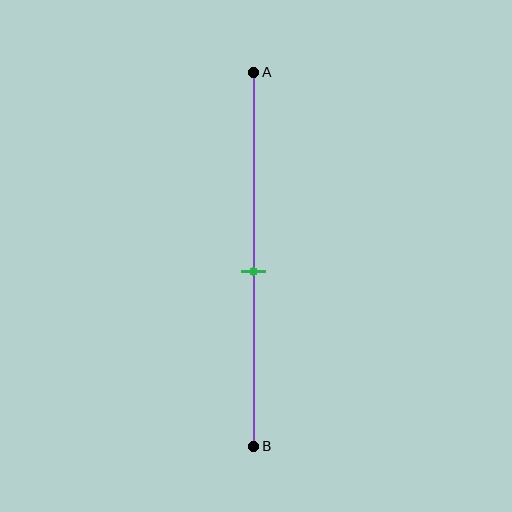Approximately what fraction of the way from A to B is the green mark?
The green mark is approximately 55% of the way from A to B.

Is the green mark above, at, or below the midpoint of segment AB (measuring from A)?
The green mark is below the midpoint of segment AB.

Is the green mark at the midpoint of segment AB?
No, the mark is at about 55% from A, not at the 50% midpoint.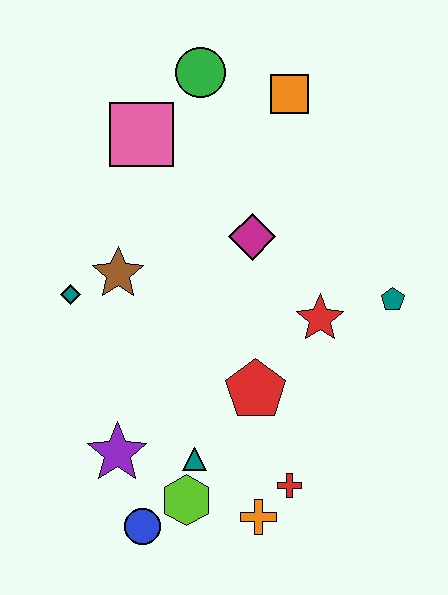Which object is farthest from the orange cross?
The green circle is farthest from the orange cross.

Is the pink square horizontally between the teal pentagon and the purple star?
Yes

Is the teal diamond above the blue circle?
Yes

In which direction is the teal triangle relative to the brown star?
The teal triangle is below the brown star.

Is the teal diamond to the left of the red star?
Yes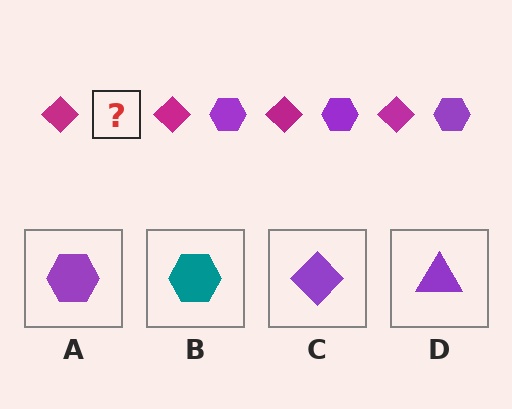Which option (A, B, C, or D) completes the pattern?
A.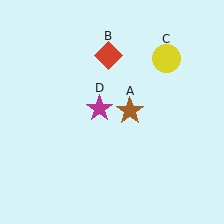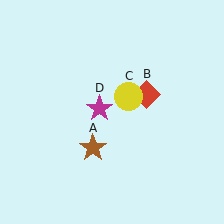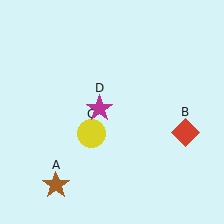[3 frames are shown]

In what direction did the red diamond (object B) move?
The red diamond (object B) moved down and to the right.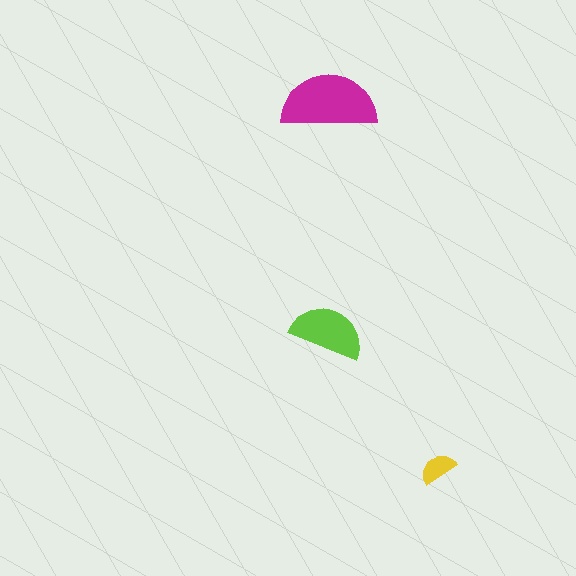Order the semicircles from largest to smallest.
the magenta one, the lime one, the yellow one.